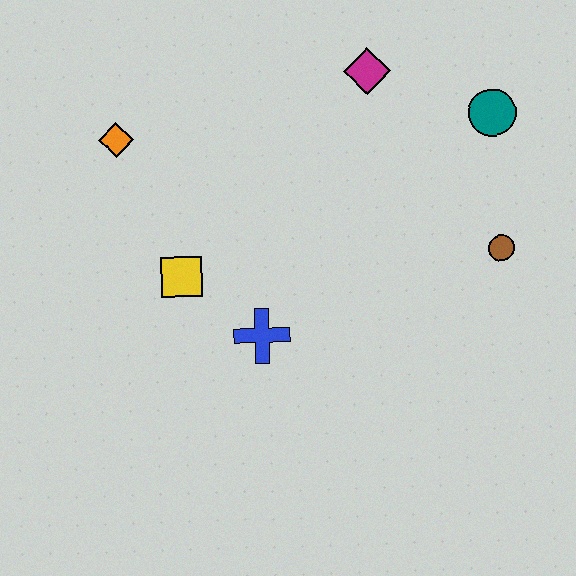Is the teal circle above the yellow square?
Yes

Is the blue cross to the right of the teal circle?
No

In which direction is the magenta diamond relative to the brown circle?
The magenta diamond is above the brown circle.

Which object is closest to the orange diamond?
The yellow square is closest to the orange diamond.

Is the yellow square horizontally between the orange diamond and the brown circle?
Yes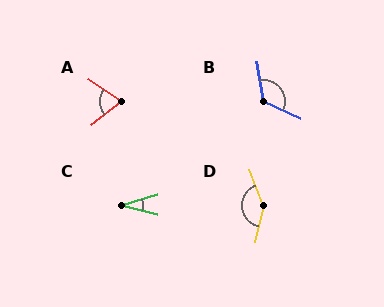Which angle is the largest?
D, at approximately 147 degrees.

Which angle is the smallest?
C, at approximately 30 degrees.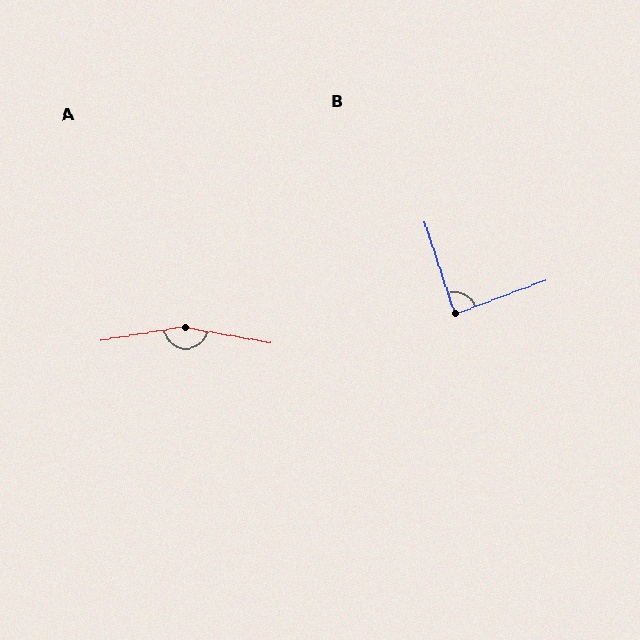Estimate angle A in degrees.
Approximately 161 degrees.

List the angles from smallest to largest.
B (87°), A (161°).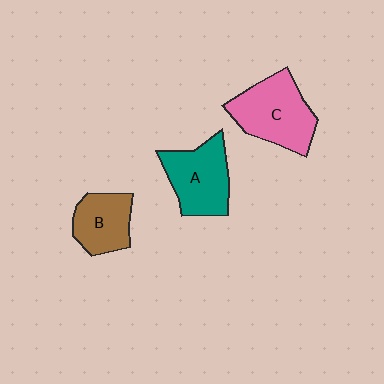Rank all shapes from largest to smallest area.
From largest to smallest: C (pink), A (teal), B (brown).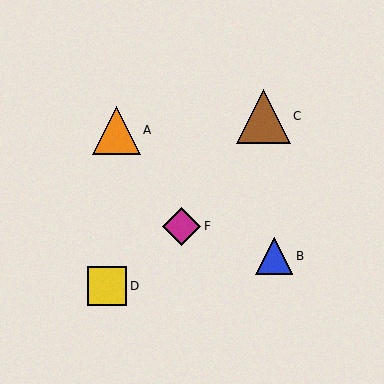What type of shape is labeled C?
Shape C is a brown triangle.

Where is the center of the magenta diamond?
The center of the magenta diamond is at (181, 226).